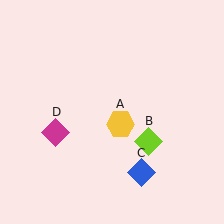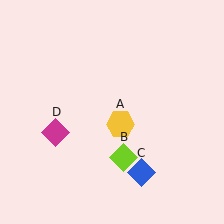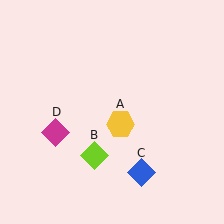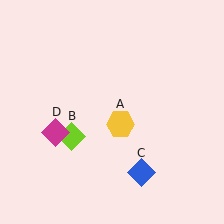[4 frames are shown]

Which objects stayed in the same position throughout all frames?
Yellow hexagon (object A) and blue diamond (object C) and magenta diamond (object D) remained stationary.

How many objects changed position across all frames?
1 object changed position: lime diamond (object B).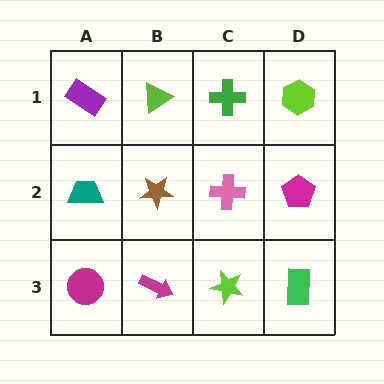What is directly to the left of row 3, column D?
A lime star.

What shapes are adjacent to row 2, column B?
A lime triangle (row 1, column B), a magenta arrow (row 3, column B), a teal trapezoid (row 2, column A), a pink cross (row 2, column C).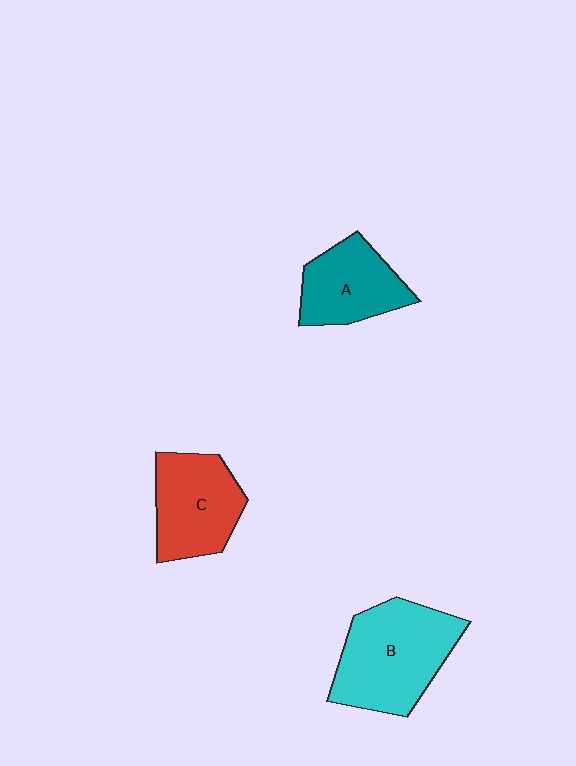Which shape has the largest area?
Shape B (cyan).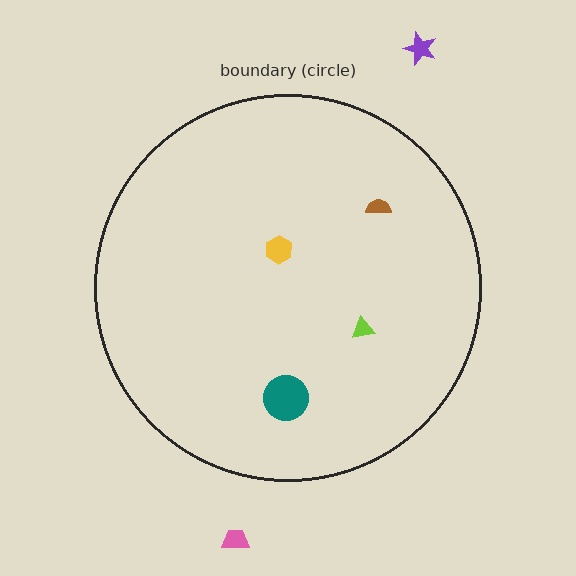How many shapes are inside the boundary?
4 inside, 2 outside.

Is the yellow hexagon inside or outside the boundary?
Inside.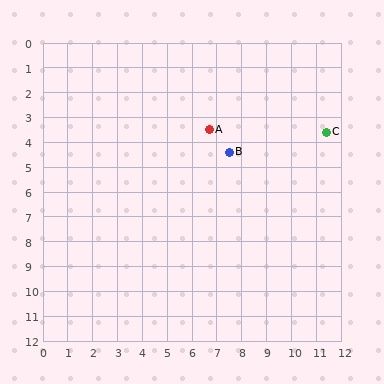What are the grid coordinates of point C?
Point C is at approximately (11.4, 3.6).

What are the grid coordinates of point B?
Point B is at approximately (7.5, 4.4).